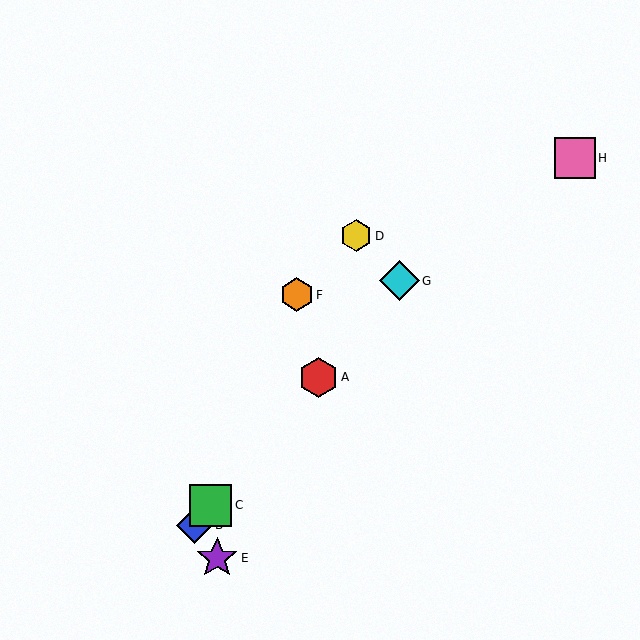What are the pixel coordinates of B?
Object B is at (194, 525).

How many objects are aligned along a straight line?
4 objects (A, B, C, G) are aligned along a straight line.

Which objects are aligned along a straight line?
Objects A, B, C, G are aligned along a straight line.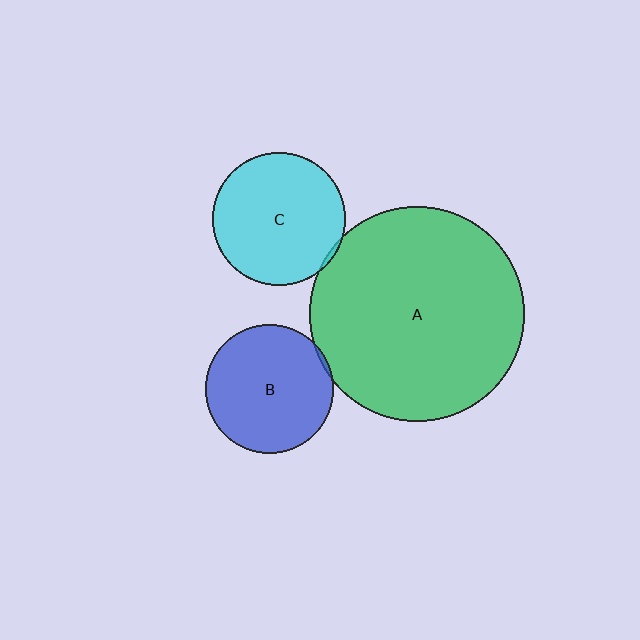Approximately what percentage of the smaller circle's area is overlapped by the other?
Approximately 5%.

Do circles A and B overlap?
Yes.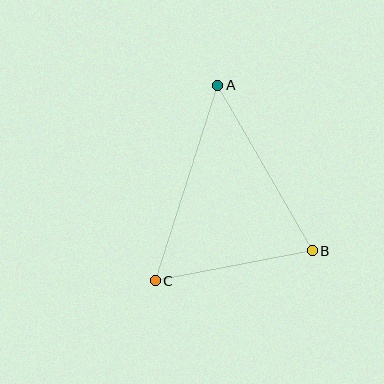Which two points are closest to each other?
Points B and C are closest to each other.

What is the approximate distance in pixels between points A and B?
The distance between A and B is approximately 191 pixels.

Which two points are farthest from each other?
Points A and C are farthest from each other.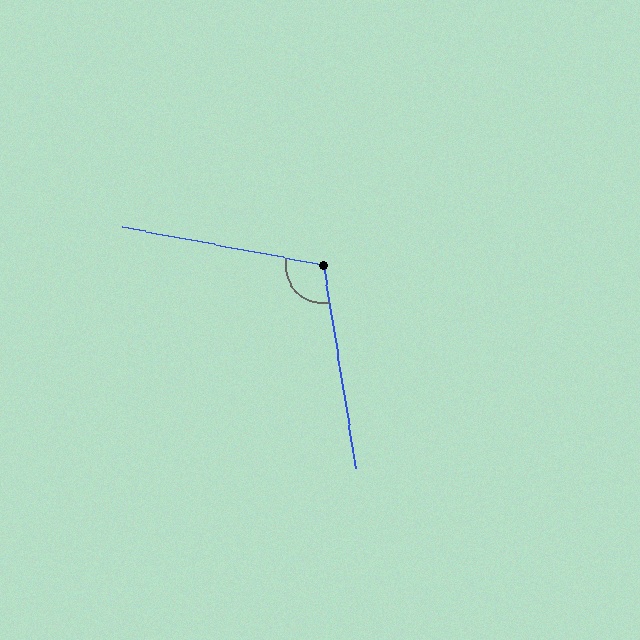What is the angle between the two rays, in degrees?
Approximately 110 degrees.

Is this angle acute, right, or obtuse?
It is obtuse.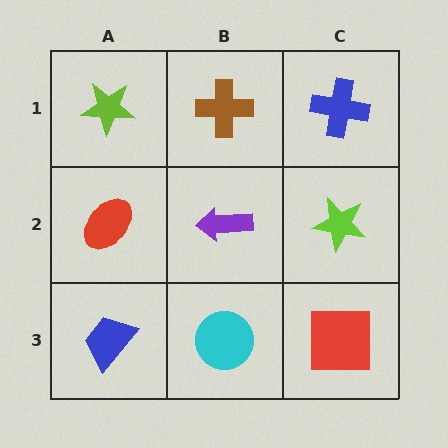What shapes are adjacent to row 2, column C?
A blue cross (row 1, column C), a red square (row 3, column C), a purple arrow (row 2, column B).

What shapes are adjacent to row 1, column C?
A lime star (row 2, column C), a brown cross (row 1, column B).